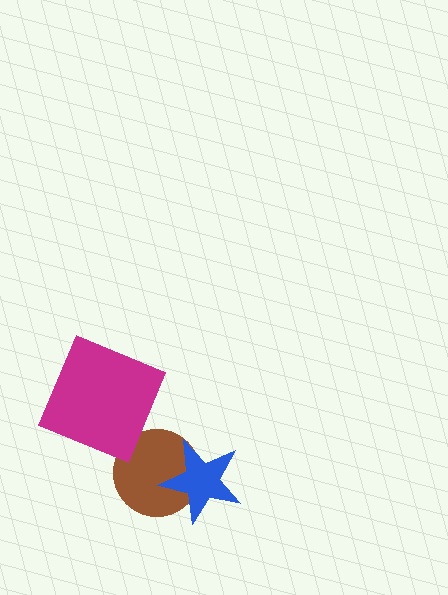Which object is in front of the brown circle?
The blue star is in front of the brown circle.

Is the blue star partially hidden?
No, no other shape covers it.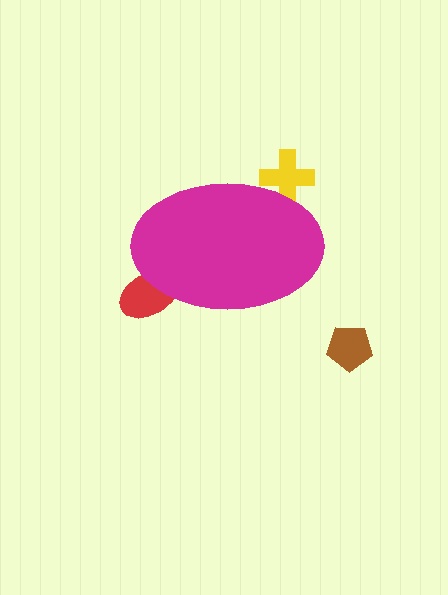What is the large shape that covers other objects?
A magenta ellipse.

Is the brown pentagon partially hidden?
No, the brown pentagon is fully visible.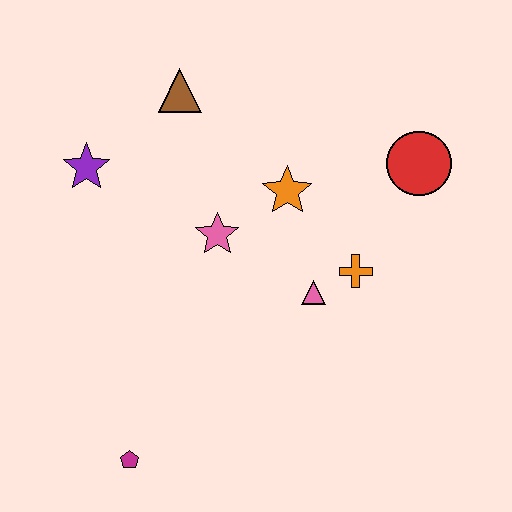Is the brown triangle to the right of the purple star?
Yes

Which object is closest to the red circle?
The orange cross is closest to the red circle.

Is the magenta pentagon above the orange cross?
No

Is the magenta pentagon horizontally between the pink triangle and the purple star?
Yes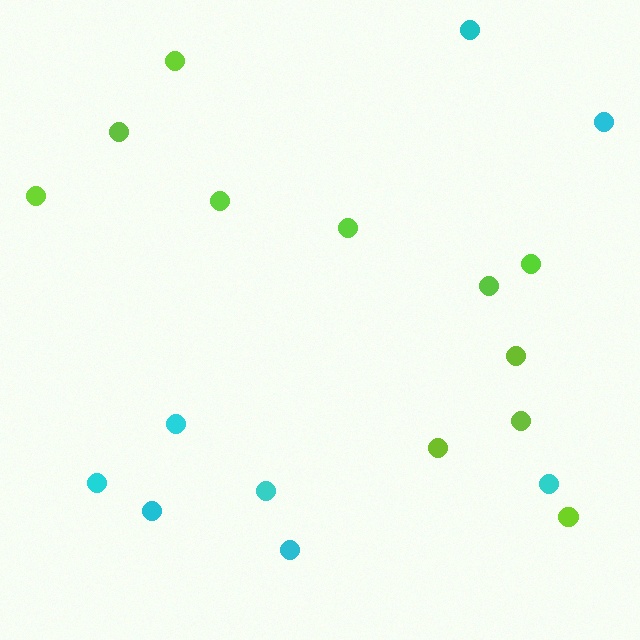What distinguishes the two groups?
There are 2 groups: one group of lime circles (11) and one group of cyan circles (8).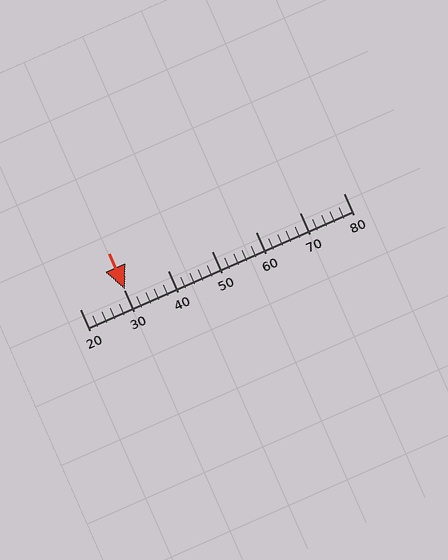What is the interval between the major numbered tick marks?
The major tick marks are spaced 10 units apart.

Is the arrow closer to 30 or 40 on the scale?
The arrow is closer to 30.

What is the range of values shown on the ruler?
The ruler shows values from 20 to 80.